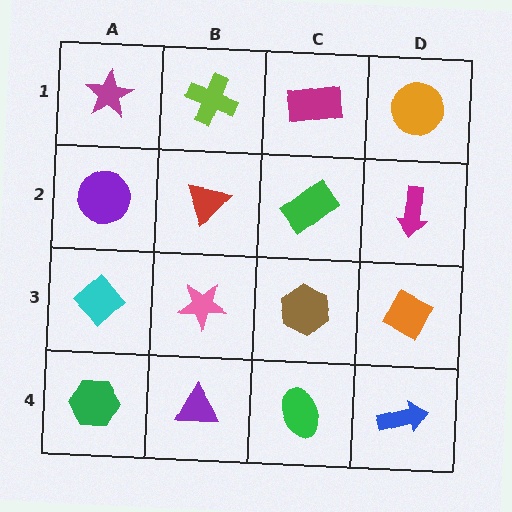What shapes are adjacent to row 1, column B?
A red triangle (row 2, column B), a magenta star (row 1, column A), a magenta rectangle (row 1, column C).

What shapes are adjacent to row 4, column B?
A pink star (row 3, column B), a green hexagon (row 4, column A), a green ellipse (row 4, column C).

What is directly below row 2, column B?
A pink star.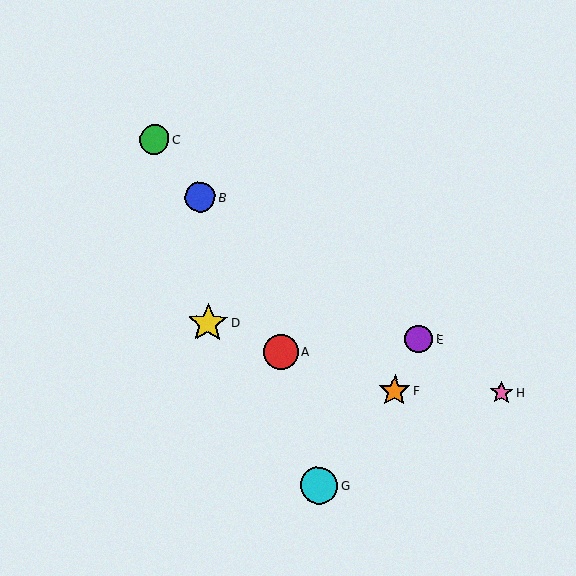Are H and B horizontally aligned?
No, H is at y≈392 and B is at y≈197.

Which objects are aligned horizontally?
Objects F, H are aligned horizontally.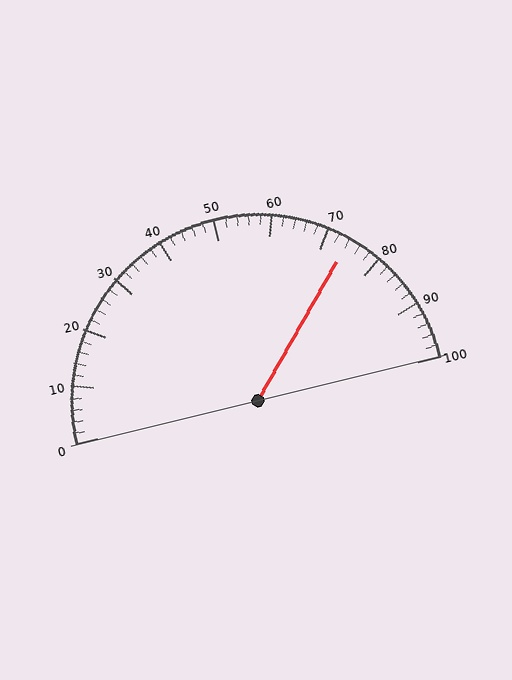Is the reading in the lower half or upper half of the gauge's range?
The reading is in the upper half of the range (0 to 100).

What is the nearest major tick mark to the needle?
The nearest major tick mark is 70.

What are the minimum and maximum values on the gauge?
The gauge ranges from 0 to 100.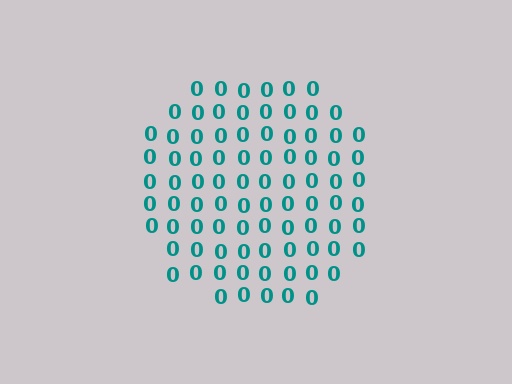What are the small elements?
The small elements are digit 0's.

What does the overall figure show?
The overall figure shows a circle.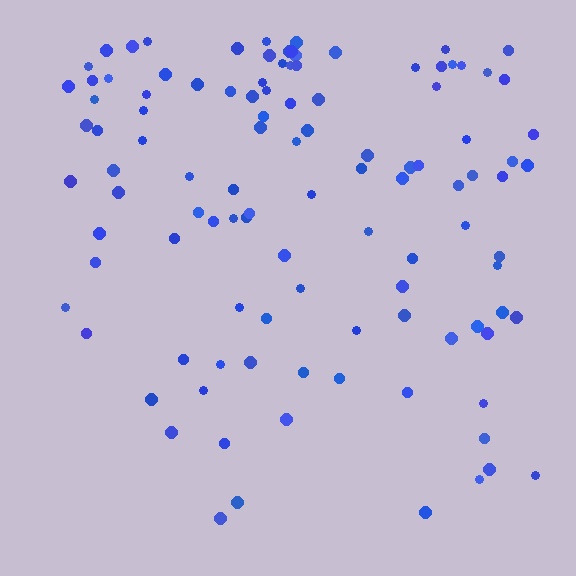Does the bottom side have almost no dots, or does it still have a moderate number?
Still a moderate number, just noticeably fewer than the top.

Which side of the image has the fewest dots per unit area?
The bottom.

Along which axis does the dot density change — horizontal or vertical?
Vertical.